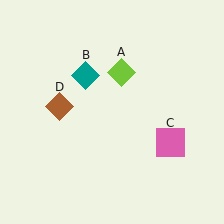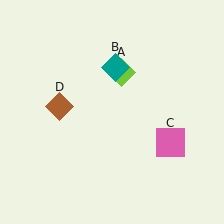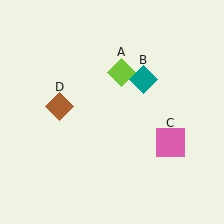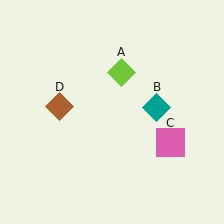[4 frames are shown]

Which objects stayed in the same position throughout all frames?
Lime diamond (object A) and pink square (object C) and brown diamond (object D) remained stationary.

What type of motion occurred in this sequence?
The teal diamond (object B) rotated clockwise around the center of the scene.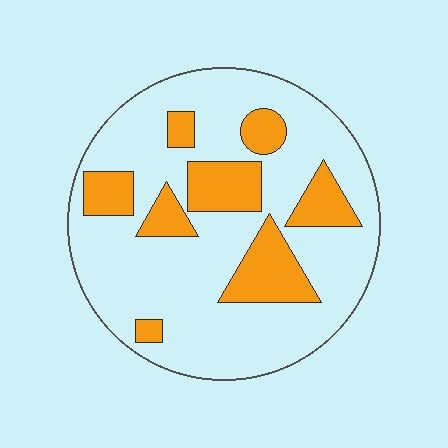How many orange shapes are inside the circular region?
8.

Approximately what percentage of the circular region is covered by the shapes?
Approximately 25%.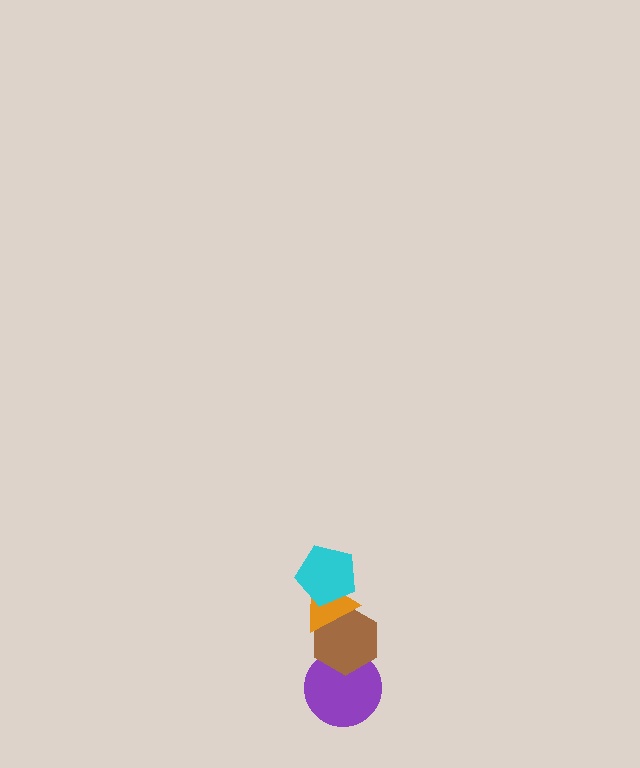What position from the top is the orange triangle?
The orange triangle is 2nd from the top.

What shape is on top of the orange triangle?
The cyan pentagon is on top of the orange triangle.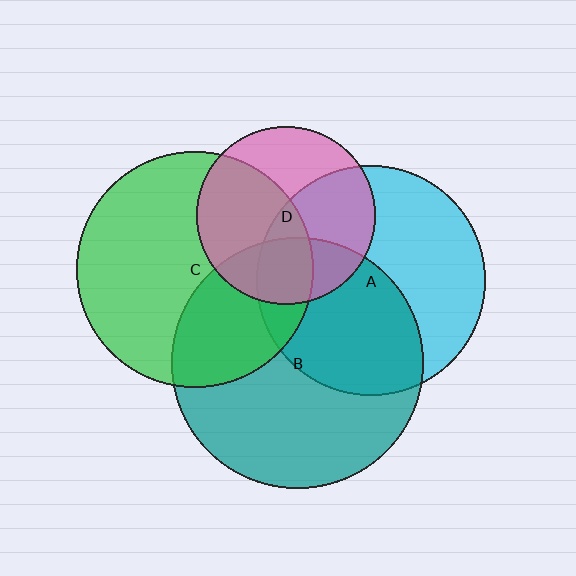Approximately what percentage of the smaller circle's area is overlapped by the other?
Approximately 50%.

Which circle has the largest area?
Circle B (teal).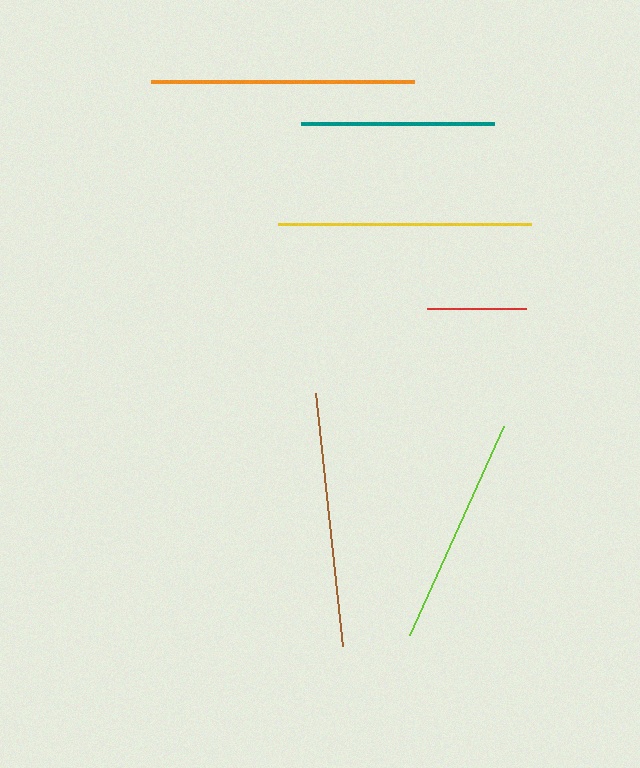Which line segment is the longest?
The orange line is the longest at approximately 263 pixels.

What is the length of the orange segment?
The orange segment is approximately 263 pixels long.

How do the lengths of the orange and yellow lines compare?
The orange and yellow lines are approximately the same length.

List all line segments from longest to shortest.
From longest to shortest: orange, brown, yellow, lime, teal, red.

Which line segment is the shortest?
The red line is the shortest at approximately 99 pixels.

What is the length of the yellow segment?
The yellow segment is approximately 253 pixels long.